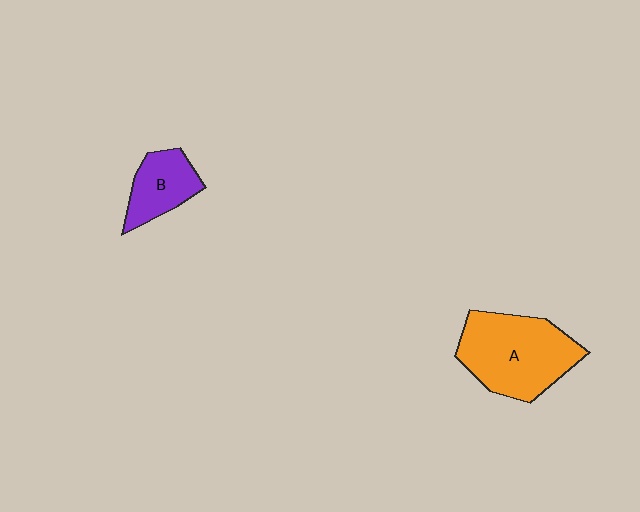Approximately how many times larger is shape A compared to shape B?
Approximately 2.0 times.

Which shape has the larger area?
Shape A (orange).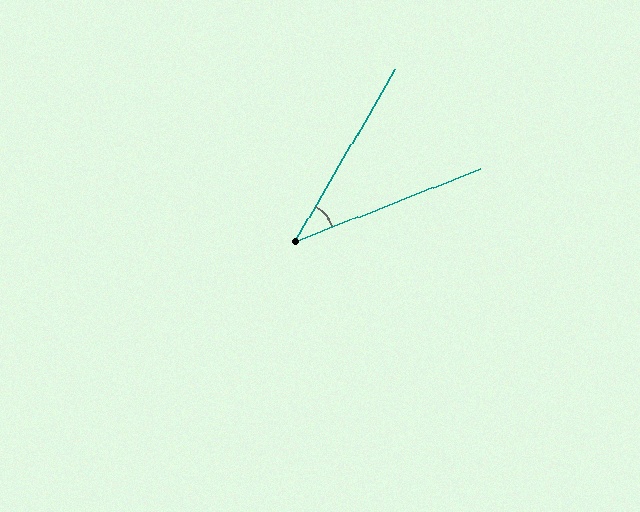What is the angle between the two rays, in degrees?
Approximately 38 degrees.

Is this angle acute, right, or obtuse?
It is acute.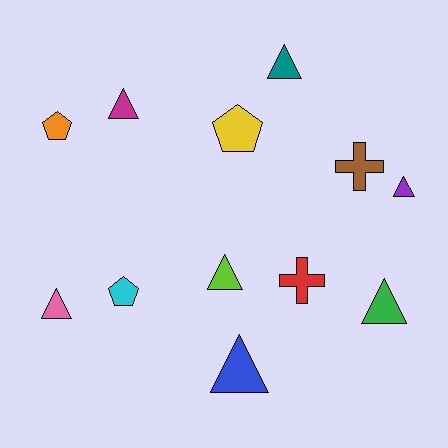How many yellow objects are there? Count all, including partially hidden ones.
There is 1 yellow object.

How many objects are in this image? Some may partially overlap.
There are 12 objects.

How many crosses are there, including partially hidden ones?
There are 2 crosses.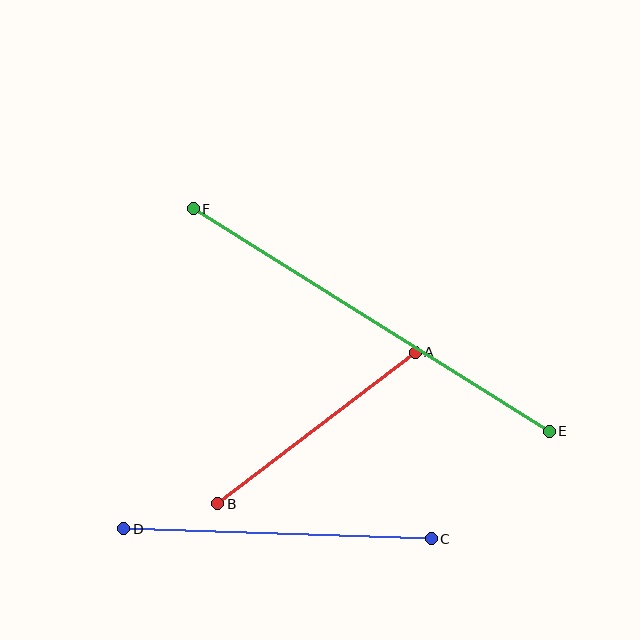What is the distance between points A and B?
The distance is approximately 249 pixels.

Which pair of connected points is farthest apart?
Points E and F are farthest apart.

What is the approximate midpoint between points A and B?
The midpoint is at approximately (316, 428) pixels.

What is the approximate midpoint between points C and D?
The midpoint is at approximately (278, 534) pixels.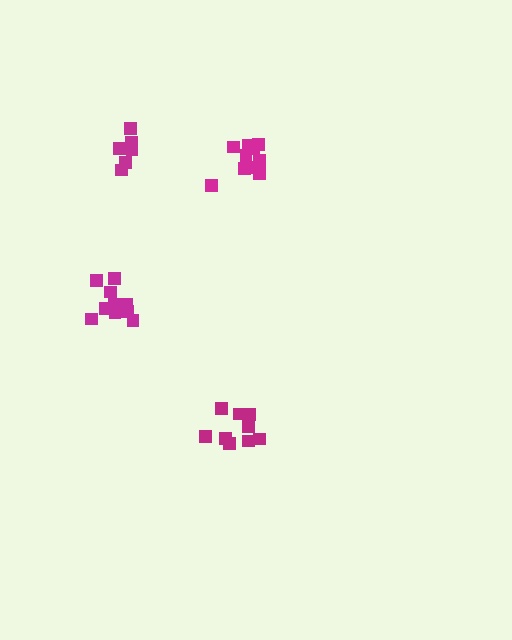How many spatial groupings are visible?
There are 4 spatial groupings.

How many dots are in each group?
Group 1: 9 dots, Group 2: 12 dots, Group 3: 6 dots, Group 4: 10 dots (37 total).